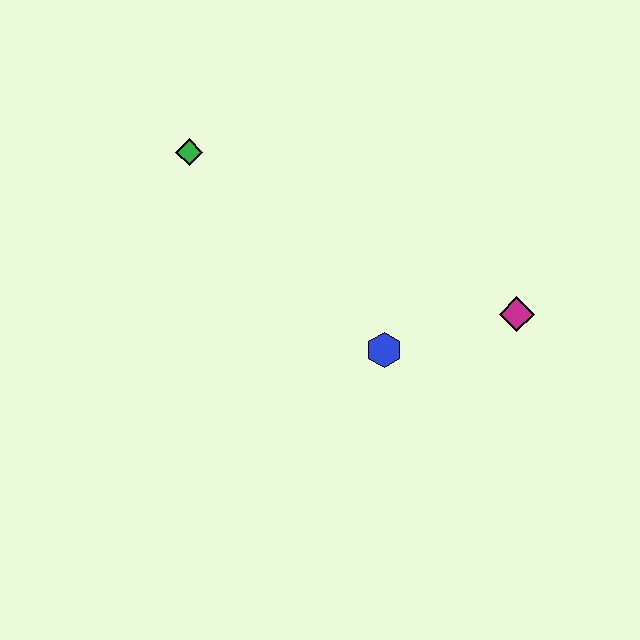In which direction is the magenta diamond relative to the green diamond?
The magenta diamond is to the right of the green diamond.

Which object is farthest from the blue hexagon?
The green diamond is farthest from the blue hexagon.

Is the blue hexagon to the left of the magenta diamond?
Yes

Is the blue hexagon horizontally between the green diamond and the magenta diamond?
Yes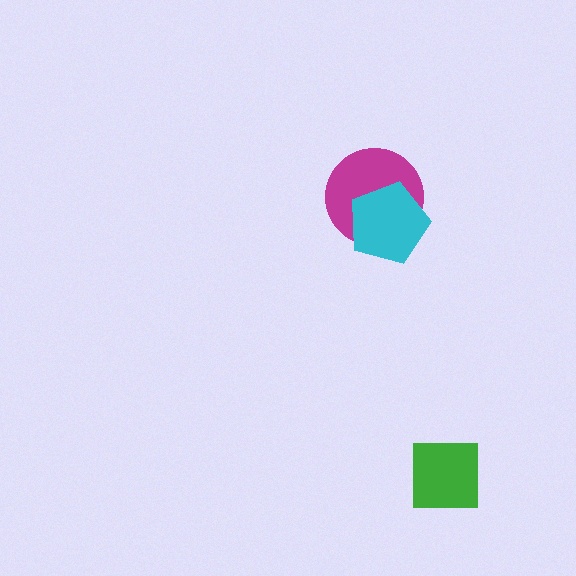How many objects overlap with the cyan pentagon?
1 object overlaps with the cyan pentagon.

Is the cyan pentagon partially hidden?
No, no other shape covers it.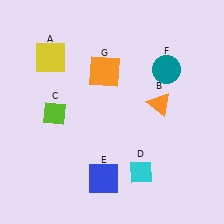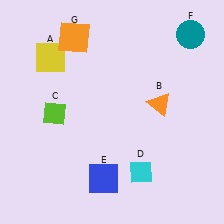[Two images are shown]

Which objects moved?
The objects that moved are: the teal circle (F), the orange square (G).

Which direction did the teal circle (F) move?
The teal circle (F) moved up.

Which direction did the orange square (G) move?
The orange square (G) moved up.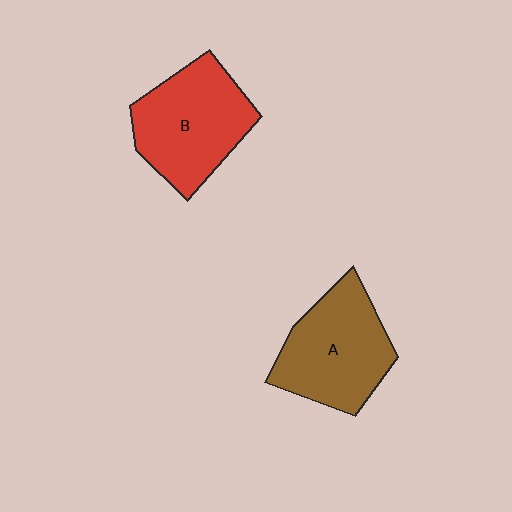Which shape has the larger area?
Shape B (red).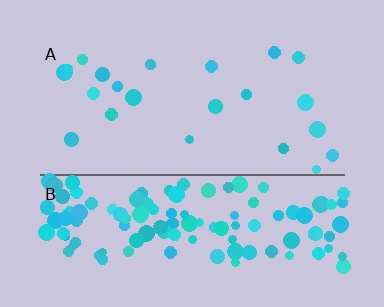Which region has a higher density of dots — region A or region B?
B (the bottom).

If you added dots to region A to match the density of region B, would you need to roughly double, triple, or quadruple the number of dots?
Approximately quadruple.